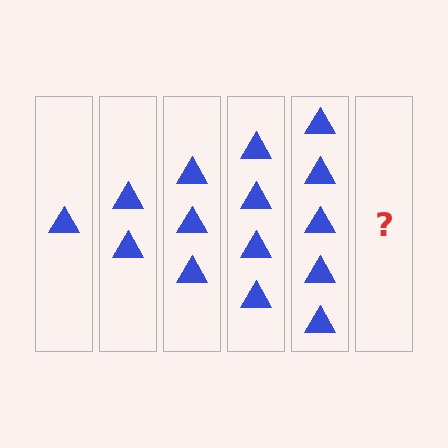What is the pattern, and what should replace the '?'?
The pattern is that each step adds one more triangle. The '?' should be 6 triangles.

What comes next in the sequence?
The next element should be 6 triangles.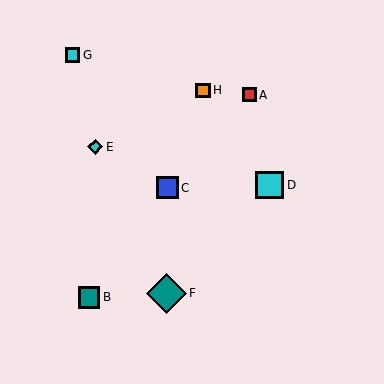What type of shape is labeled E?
Shape E is a cyan diamond.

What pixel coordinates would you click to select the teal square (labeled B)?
Click at (89, 297) to select the teal square B.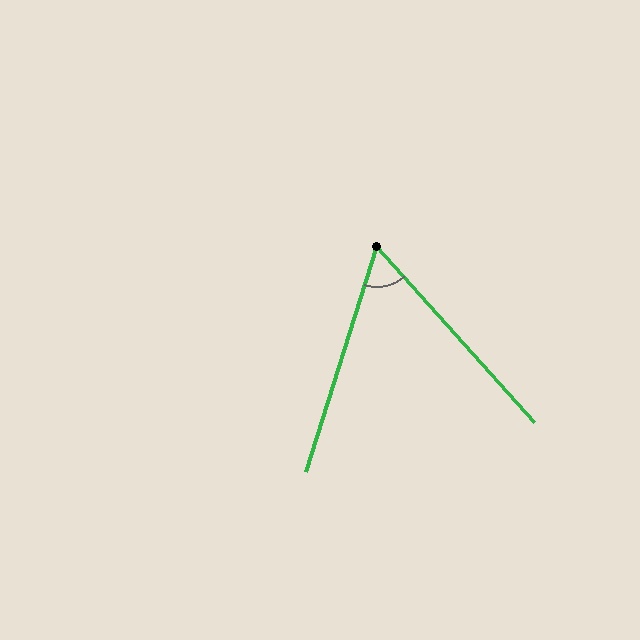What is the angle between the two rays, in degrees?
Approximately 59 degrees.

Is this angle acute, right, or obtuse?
It is acute.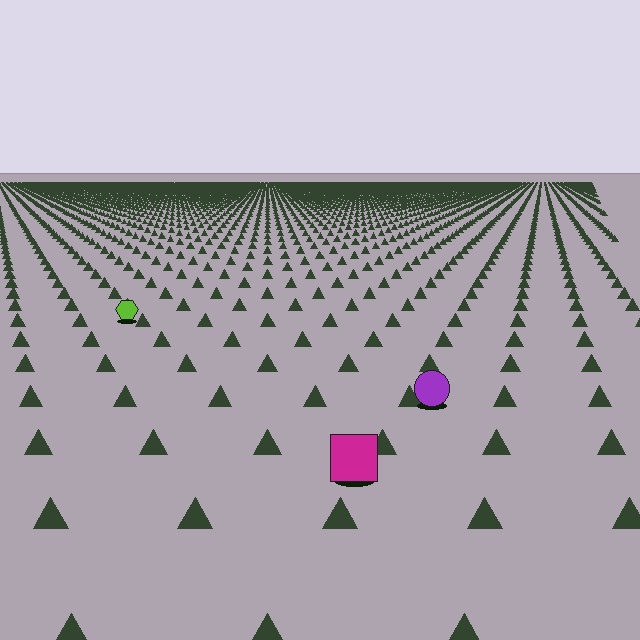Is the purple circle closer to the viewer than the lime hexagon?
Yes. The purple circle is closer — you can tell from the texture gradient: the ground texture is coarser near it.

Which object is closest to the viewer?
The magenta square is closest. The texture marks near it are larger and more spread out.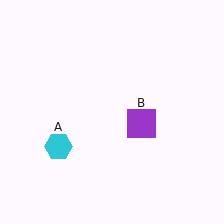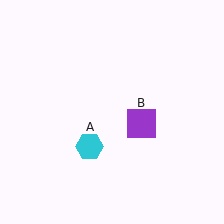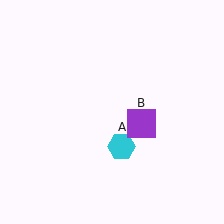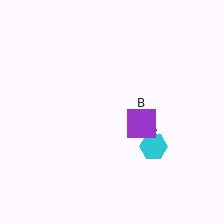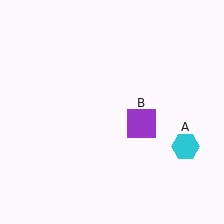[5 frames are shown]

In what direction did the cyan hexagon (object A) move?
The cyan hexagon (object A) moved right.